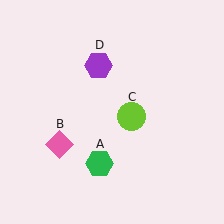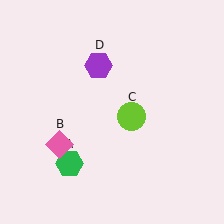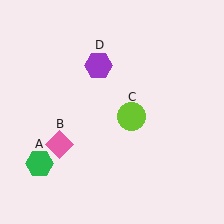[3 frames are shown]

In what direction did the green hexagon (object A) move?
The green hexagon (object A) moved left.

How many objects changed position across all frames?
1 object changed position: green hexagon (object A).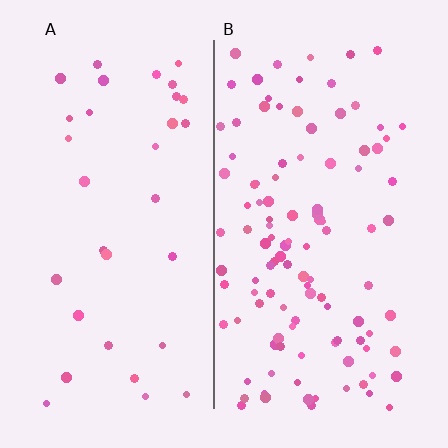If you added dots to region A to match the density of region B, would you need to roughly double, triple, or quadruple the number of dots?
Approximately triple.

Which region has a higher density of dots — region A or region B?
B (the right).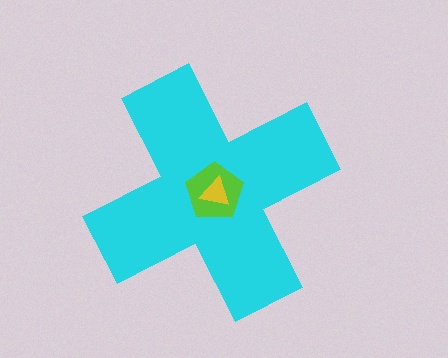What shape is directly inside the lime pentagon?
The yellow triangle.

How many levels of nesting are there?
3.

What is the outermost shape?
The cyan cross.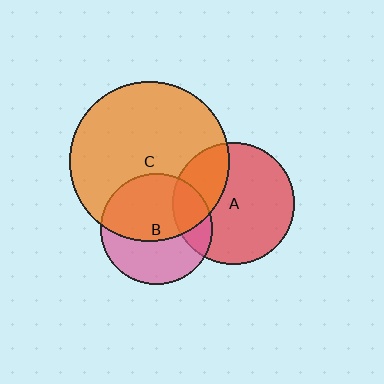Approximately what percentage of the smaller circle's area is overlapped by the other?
Approximately 55%.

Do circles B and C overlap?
Yes.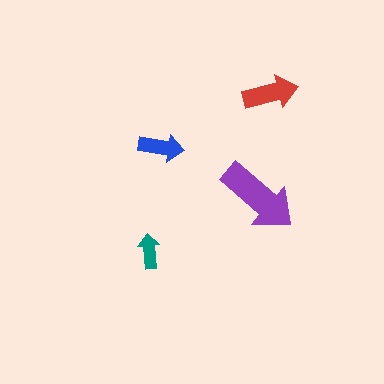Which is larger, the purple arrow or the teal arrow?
The purple one.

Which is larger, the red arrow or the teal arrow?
The red one.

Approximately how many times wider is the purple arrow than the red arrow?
About 1.5 times wider.